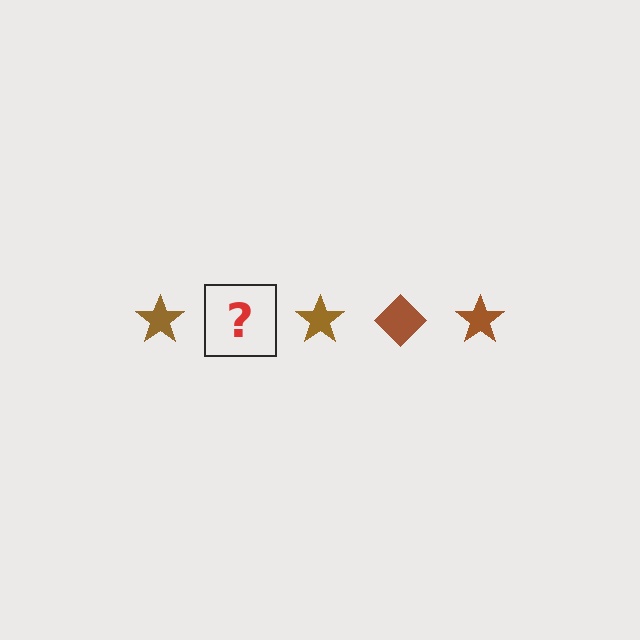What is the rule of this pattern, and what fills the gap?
The rule is that the pattern cycles through star, diamond shapes in brown. The gap should be filled with a brown diamond.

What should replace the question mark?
The question mark should be replaced with a brown diamond.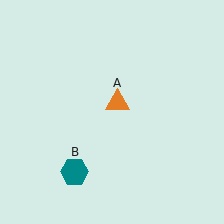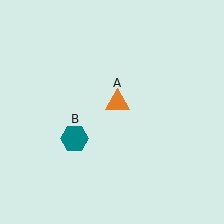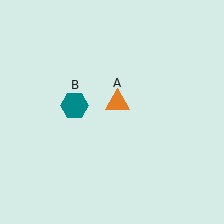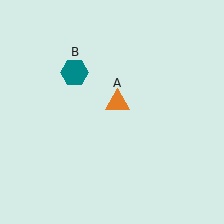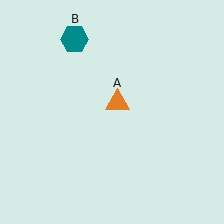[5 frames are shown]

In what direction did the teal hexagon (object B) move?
The teal hexagon (object B) moved up.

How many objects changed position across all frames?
1 object changed position: teal hexagon (object B).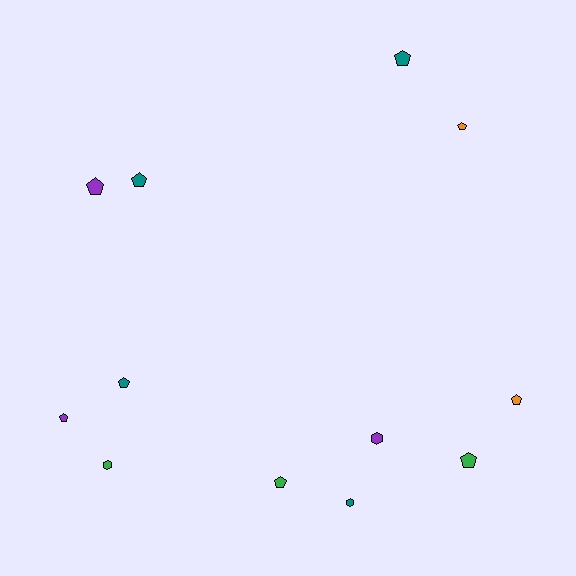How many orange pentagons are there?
There are 2 orange pentagons.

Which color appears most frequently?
Teal, with 4 objects.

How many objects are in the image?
There are 12 objects.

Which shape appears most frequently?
Pentagon, with 9 objects.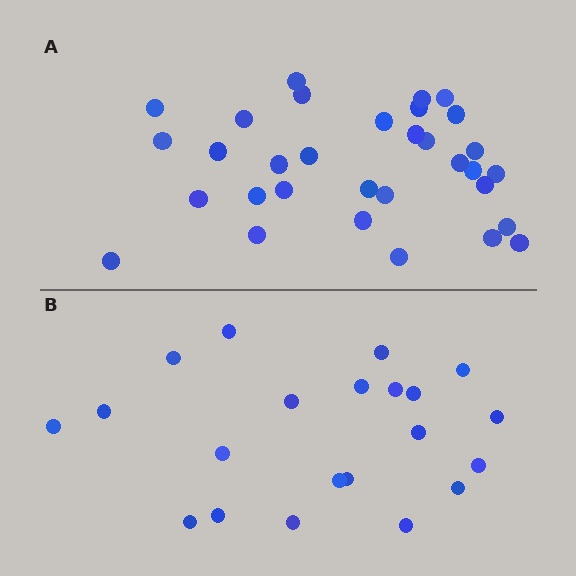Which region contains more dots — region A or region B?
Region A (the top region) has more dots.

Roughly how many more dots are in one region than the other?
Region A has roughly 12 or so more dots than region B.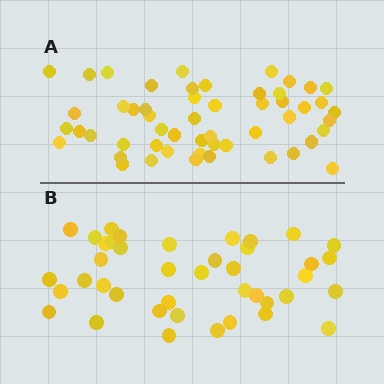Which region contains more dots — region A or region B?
Region A (the top region) has more dots.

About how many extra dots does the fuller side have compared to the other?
Region A has roughly 12 or so more dots than region B.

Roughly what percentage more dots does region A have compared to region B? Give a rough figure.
About 30% more.